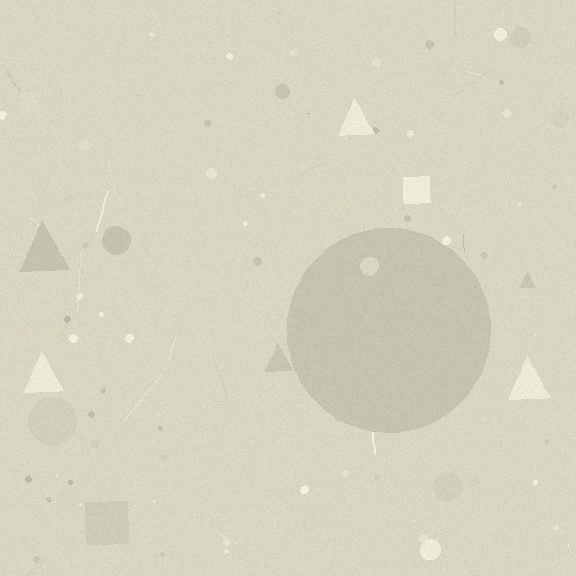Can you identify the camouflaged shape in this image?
The camouflaged shape is a circle.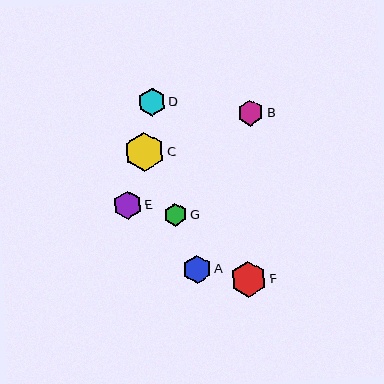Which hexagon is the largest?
Hexagon C is the largest with a size of approximately 40 pixels.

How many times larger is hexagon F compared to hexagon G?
Hexagon F is approximately 1.6 times the size of hexagon G.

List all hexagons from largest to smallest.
From largest to smallest: C, F, A, E, D, B, G.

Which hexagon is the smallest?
Hexagon G is the smallest with a size of approximately 23 pixels.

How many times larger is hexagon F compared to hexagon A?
Hexagon F is approximately 1.2 times the size of hexagon A.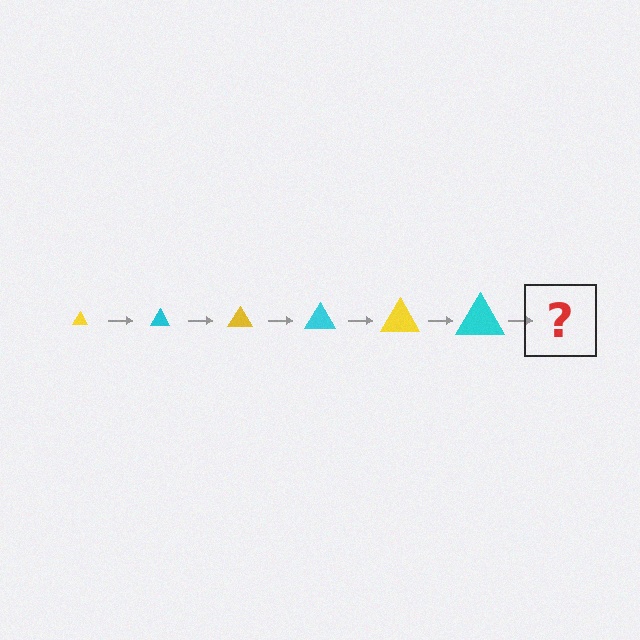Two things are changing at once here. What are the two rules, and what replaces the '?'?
The two rules are that the triangle grows larger each step and the color cycles through yellow and cyan. The '?' should be a yellow triangle, larger than the previous one.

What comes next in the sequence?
The next element should be a yellow triangle, larger than the previous one.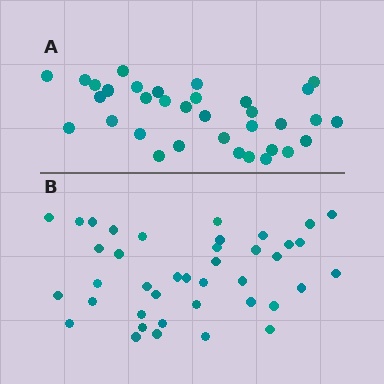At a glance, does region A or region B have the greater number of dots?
Region B (the bottom region) has more dots.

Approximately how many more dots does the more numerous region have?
Region B has about 6 more dots than region A.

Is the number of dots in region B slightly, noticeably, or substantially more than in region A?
Region B has only slightly more — the two regions are fairly close. The ratio is roughly 1.2 to 1.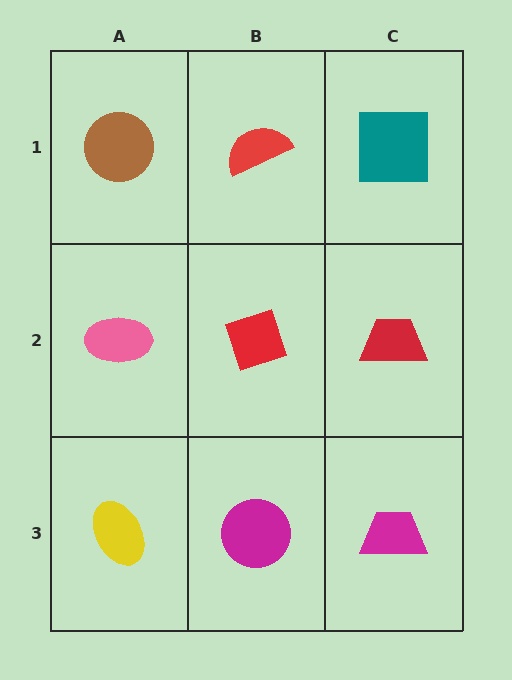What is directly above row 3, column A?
A pink ellipse.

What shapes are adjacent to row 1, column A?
A pink ellipse (row 2, column A), a red semicircle (row 1, column B).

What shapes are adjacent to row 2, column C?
A teal square (row 1, column C), a magenta trapezoid (row 3, column C), a red diamond (row 2, column B).